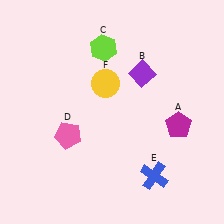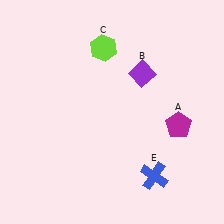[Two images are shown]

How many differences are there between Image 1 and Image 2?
There are 2 differences between the two images.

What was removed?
The yellow circle (F), the pink pentagon (D) were removed in Image 2.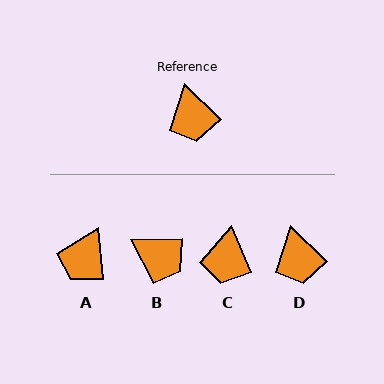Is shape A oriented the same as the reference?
No, it is off by about 40 degrees.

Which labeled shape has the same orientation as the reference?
D.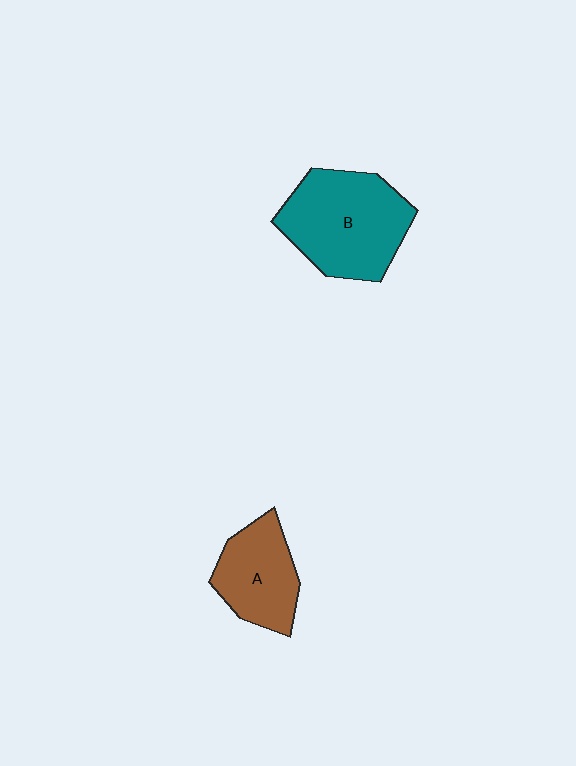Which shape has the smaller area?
Shape A (brown).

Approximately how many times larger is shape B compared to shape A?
Approximately 1.5 times.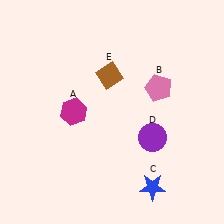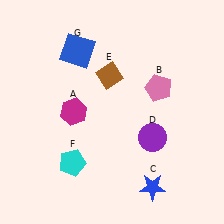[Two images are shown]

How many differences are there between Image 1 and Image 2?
There are 2 differences between the two images.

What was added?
A cyan pentagon (F), a blue square (G) were added in Image 2.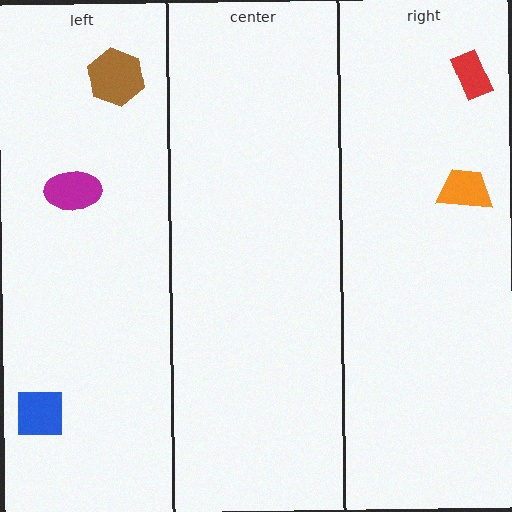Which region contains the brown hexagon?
The left region.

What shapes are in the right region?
The red rectangle, the orange trapezoid.